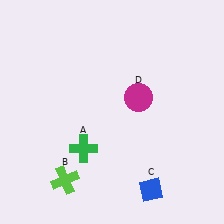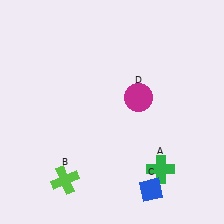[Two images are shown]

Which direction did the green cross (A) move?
The green cross (A) moved right.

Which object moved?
The green cross (A) moved right.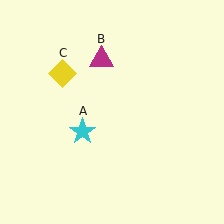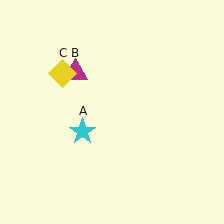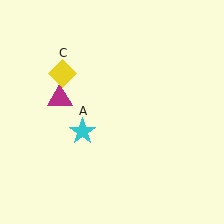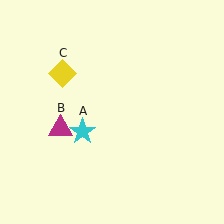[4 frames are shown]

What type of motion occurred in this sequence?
The magenta triangle (object B) rotated counterclockwise around the center of the scene.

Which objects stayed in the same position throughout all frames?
Cyan star (object A) and yellow diamond (object C) remained stationary.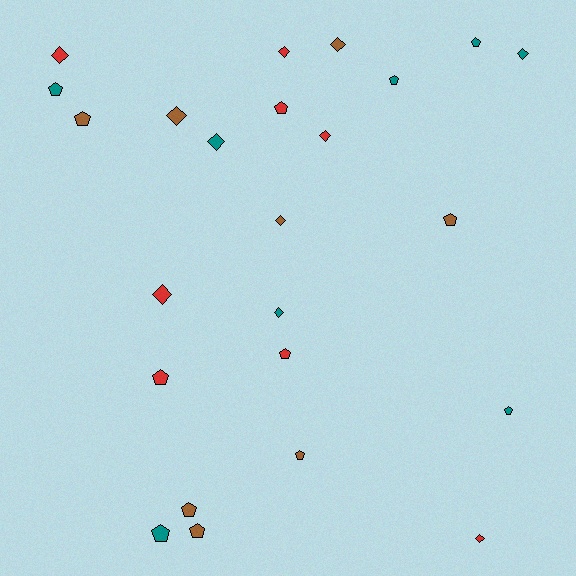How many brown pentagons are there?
There are 5 brown pentagons.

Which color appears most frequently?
Teal, with 8 objects.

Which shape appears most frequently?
Pentagon, with 13 objects.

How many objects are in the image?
There are 24 objects.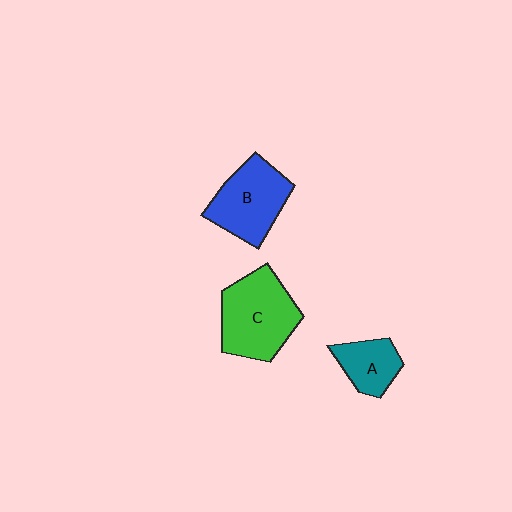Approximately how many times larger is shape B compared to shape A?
Approximately 1.7 times.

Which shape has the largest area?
Shape C (green).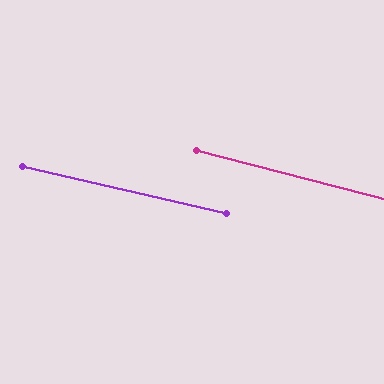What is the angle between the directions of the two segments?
Approximately 2 degrees.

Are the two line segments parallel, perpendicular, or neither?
Parallel — their directions differ by only 1.6°.